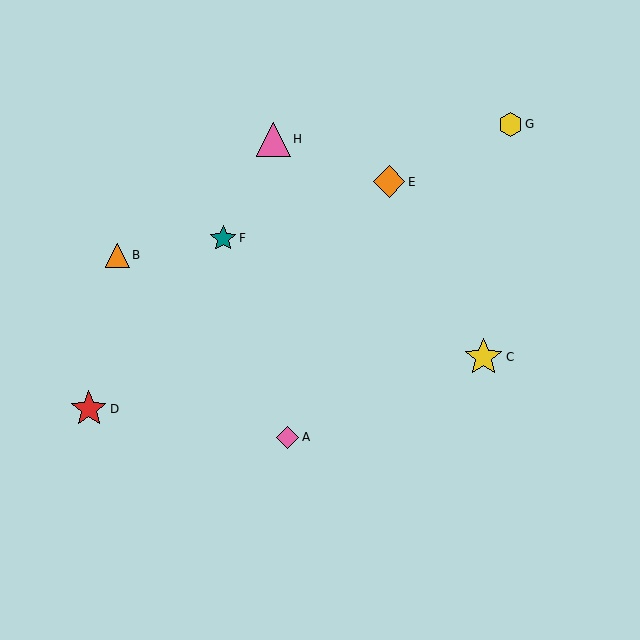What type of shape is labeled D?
Shape D is a red star.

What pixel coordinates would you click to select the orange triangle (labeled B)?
Click at (117, 255) to select the orange triangle B.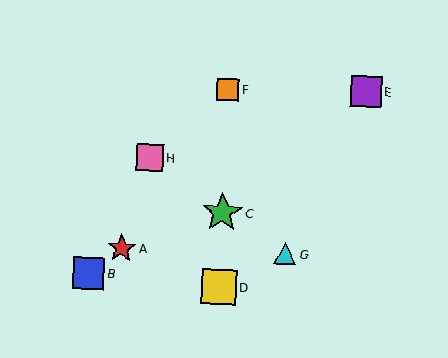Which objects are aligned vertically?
Objects C, D, F are aligned vertically.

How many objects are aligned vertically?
3 objects (C, D, F) are aligned vertically.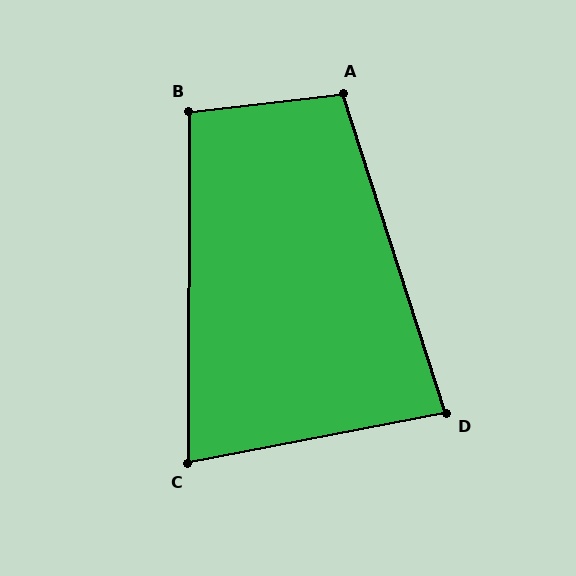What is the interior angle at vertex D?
Approximately 83 degrees (acute).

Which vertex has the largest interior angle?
A, at approximately 101 degrees.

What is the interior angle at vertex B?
Approximately 97 degrees (obtuse).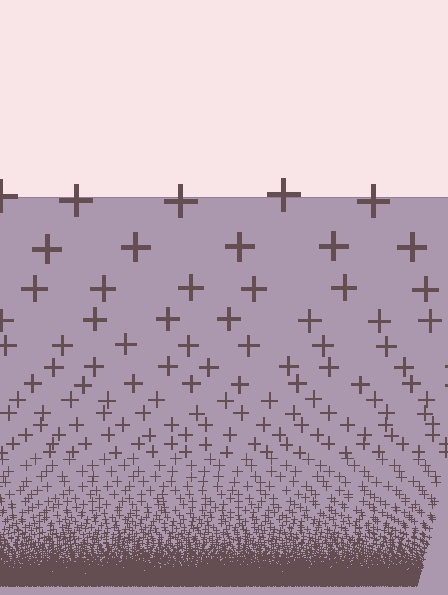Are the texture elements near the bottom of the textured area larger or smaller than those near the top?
Smaller. The gradient is inverted — elements near the bottom are smaller and denser.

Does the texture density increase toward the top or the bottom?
Density increases toward the bottom.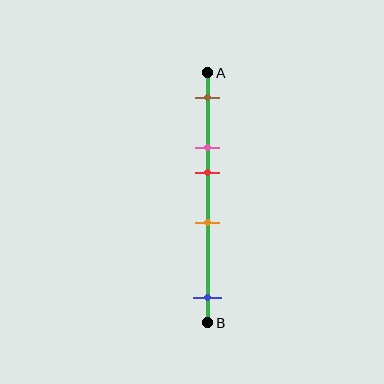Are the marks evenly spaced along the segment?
No, the marks are not evenly spaced.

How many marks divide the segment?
There are 5 marks dividing the segment.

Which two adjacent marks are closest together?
The pink and red marks are the closest adjacent pair.